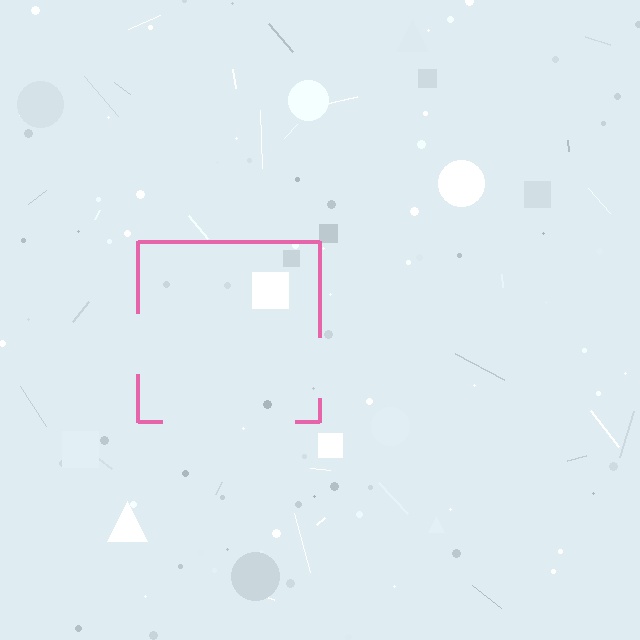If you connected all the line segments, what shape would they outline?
They would outline a square.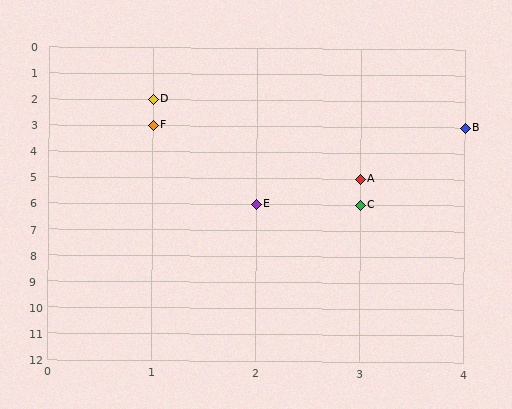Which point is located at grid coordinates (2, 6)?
Point E is at (2, 6).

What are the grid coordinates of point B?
Point B is at grid coordinates (4, 3).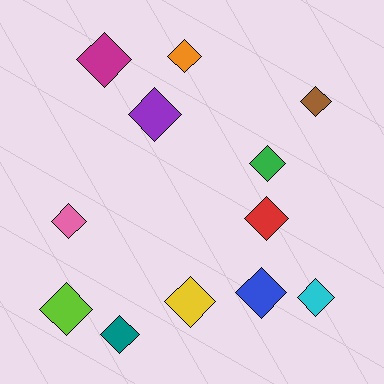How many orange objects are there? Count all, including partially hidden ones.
There is 1 orange object.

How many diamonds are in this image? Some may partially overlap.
There are 12 diamonds.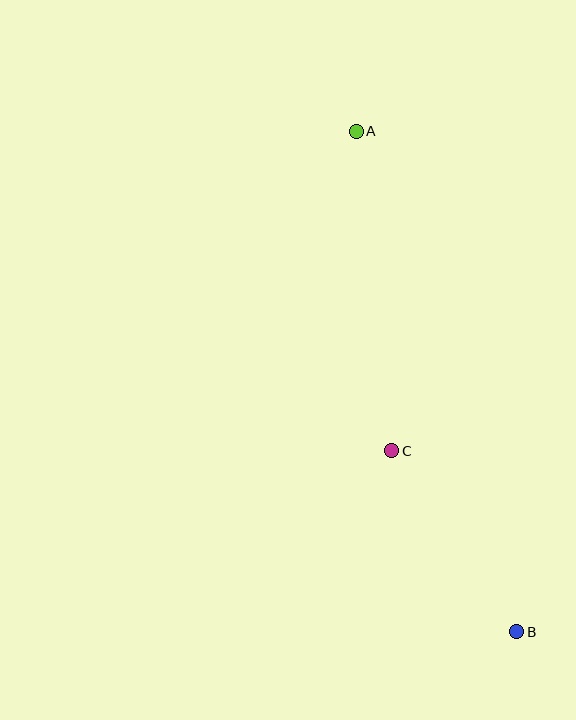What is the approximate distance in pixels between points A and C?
The distance between A and C is approximately 321 pixels.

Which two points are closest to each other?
Points B and C are closest to each other.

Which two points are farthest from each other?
Points A and B are farthest from each other.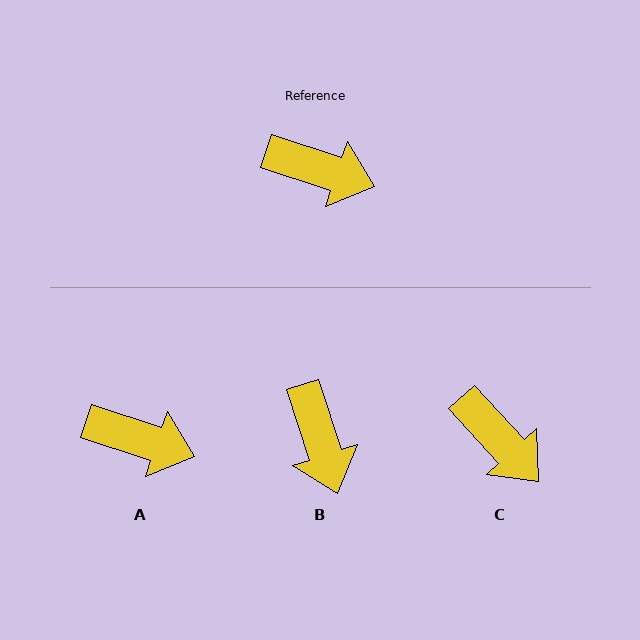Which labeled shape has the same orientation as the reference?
A.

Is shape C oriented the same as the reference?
No, it is off by about 29 degrees.